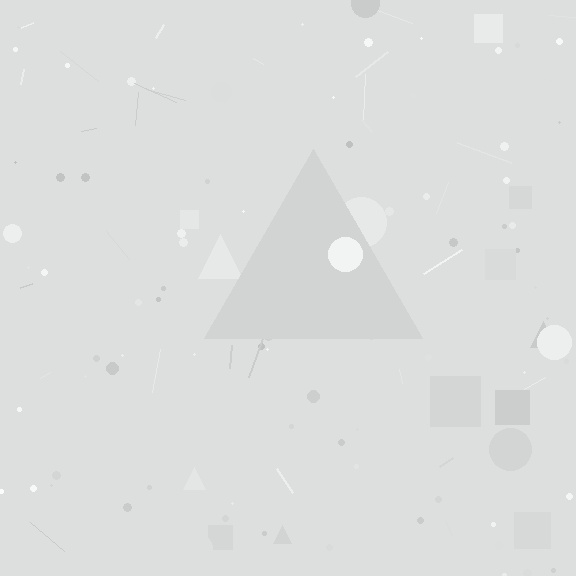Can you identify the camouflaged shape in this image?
The camouflaged shape is a triangle.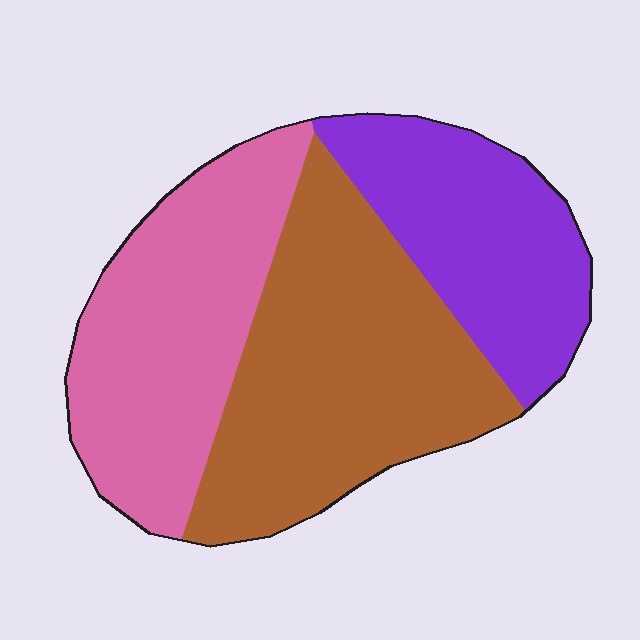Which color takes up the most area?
Brown, at roughly 40%.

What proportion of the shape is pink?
Pink covers around 35% of the shape.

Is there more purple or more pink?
Pink.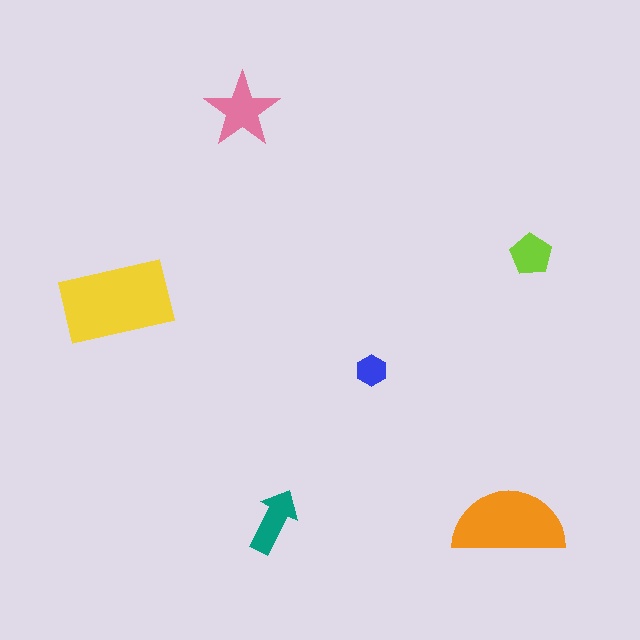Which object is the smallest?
The blue hexagon.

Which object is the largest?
The yellow rectangle.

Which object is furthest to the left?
The yellow rectangle is leftmost.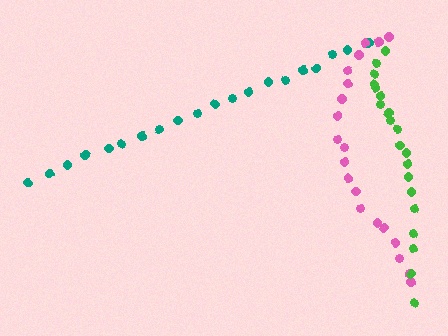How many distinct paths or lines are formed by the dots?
There are 3 distinct paths.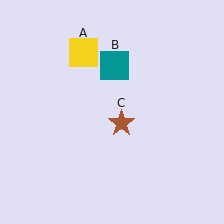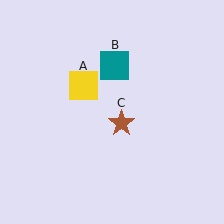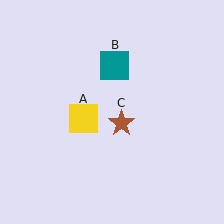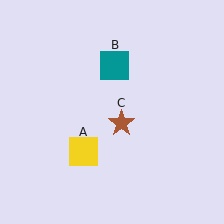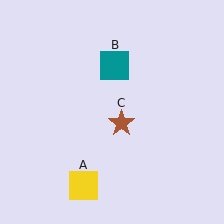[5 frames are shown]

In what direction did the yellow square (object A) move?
The yellow square (object A) moved down.